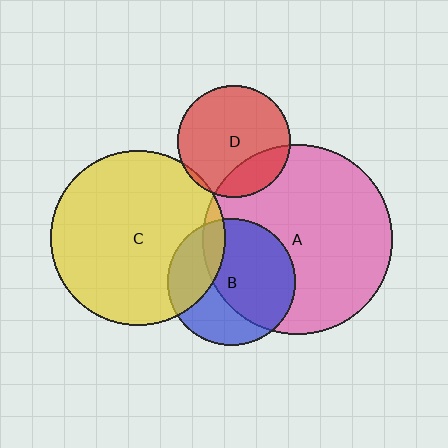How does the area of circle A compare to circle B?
Approximately 2.2 times.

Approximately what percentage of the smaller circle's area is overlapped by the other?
Approximately 20%.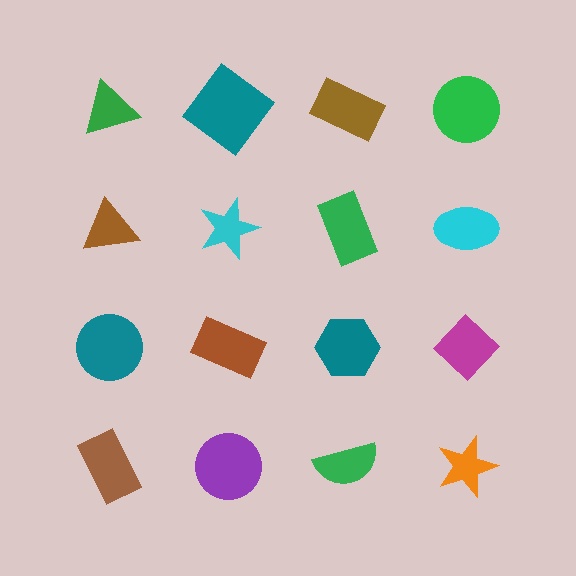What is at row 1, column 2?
A teal diamond.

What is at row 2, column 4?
A cyan ellipse.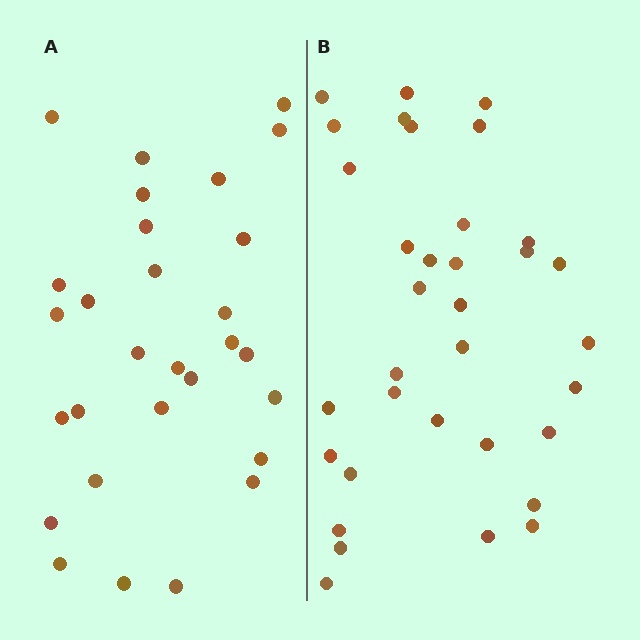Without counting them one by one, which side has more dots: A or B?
Region B (the right region) has more dots.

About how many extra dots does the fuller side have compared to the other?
Region B has about 5 more dots than region A.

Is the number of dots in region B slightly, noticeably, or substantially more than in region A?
Region B has only slightly more — the two regions are fairly close. The ratio is roughly 1.2 to 1.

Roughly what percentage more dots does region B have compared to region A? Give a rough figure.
About 15% more.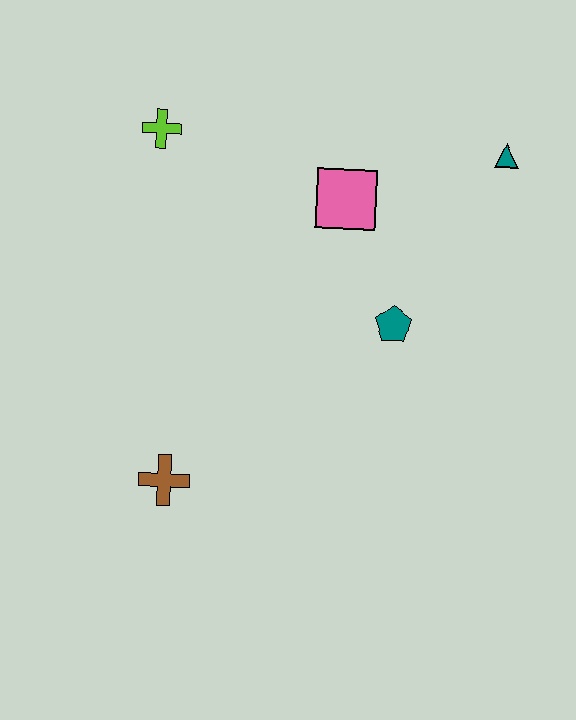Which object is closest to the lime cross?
The pink square is closest to the lime cross.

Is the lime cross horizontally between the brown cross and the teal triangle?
No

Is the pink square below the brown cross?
No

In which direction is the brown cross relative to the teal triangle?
The brown cross is below the teal triangle.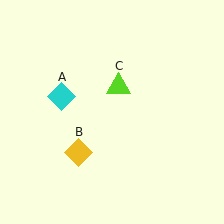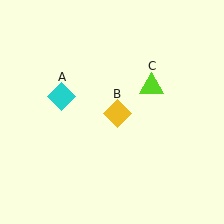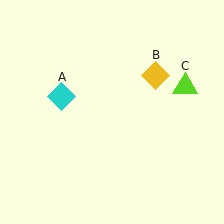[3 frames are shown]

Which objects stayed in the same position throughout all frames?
Cyan diamond (object A) remained stationary.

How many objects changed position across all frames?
2 objects changed position: yellow diamond (object B), lime triangle (object C).